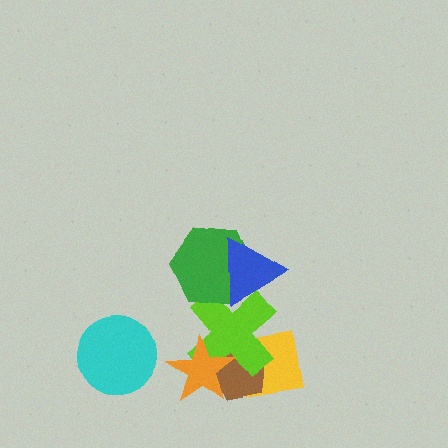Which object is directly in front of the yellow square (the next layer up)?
The brown pentagon is directly in front of the yellow square.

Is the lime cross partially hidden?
Yes, it is partially covered by another shape.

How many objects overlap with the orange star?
3 objects overlap with the orange star.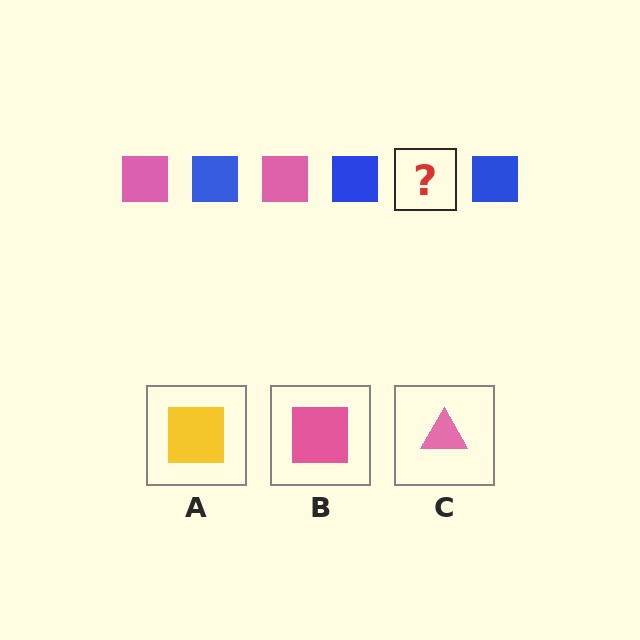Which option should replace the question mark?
Option B.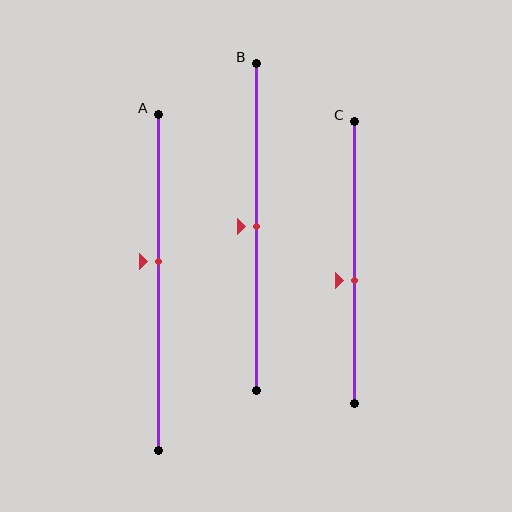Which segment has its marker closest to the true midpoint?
Segment B has its marker closest to the true midpoint.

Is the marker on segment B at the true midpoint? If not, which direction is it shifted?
Yes, the marker on segment B is at the true midpoint.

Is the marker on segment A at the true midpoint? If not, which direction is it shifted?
No, the marker on segment A is shifted upward by about 6% of the segment length.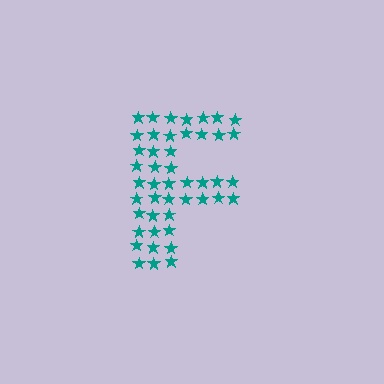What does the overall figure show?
The overall figure shows the letter F.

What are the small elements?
The small elements are stars.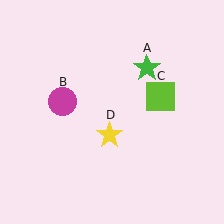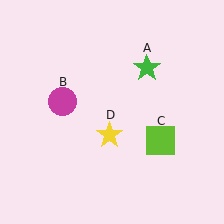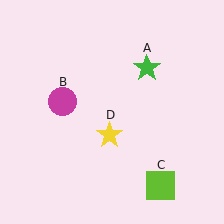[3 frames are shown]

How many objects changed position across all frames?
1 object changed position: lime square (object C).